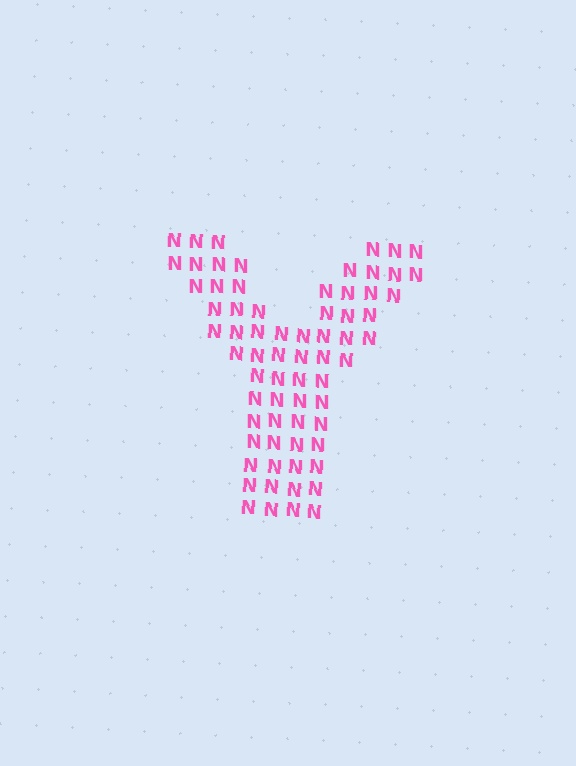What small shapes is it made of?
It is made of small letter N's.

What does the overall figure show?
The overall figure shows the letter Y.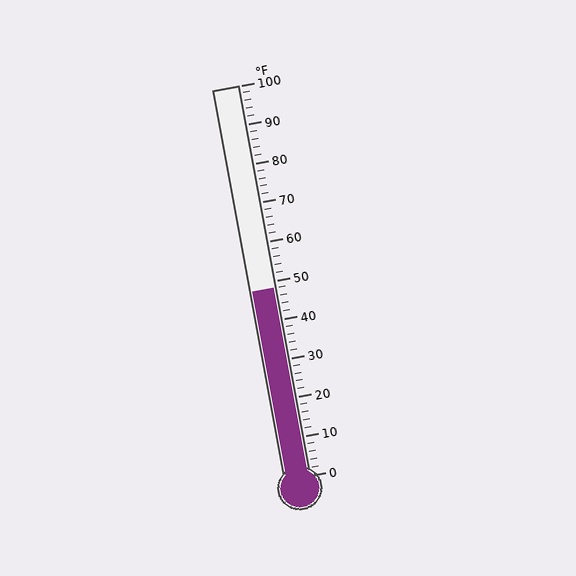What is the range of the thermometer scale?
The thermometer scale ranges from 0°F to 100°F.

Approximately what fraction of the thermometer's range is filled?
The thermometer is filled to approximately 50% of its range.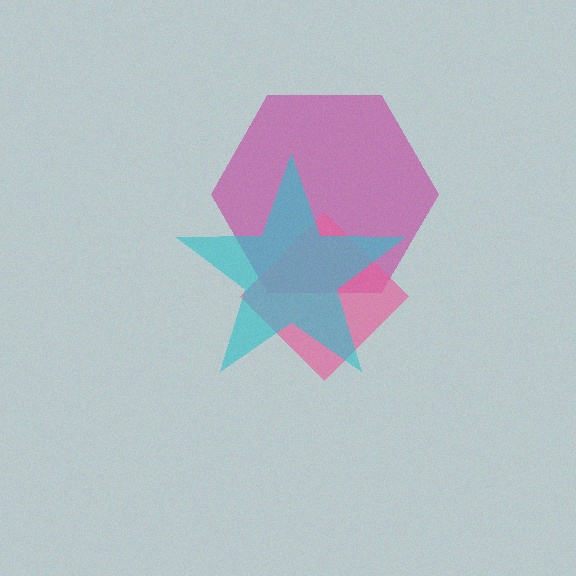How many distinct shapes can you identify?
There are 3 distinct shapes: a magenta hexagon, a pink diamond, a cyan star.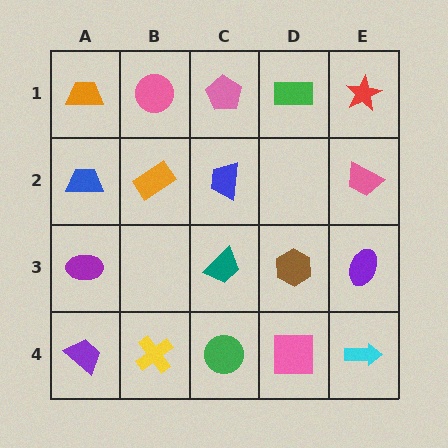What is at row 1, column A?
An orange trapezoid.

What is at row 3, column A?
A purple ellipse.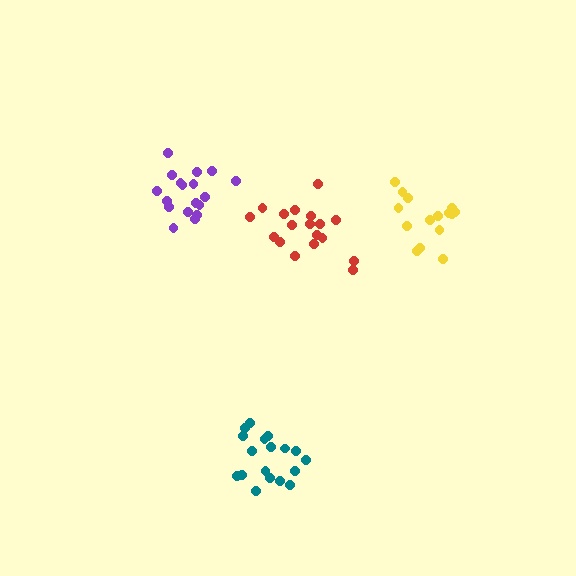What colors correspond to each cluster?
The clusters are colored: yellow, red, teal, purple.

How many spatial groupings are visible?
There are 4 spatial groupings.